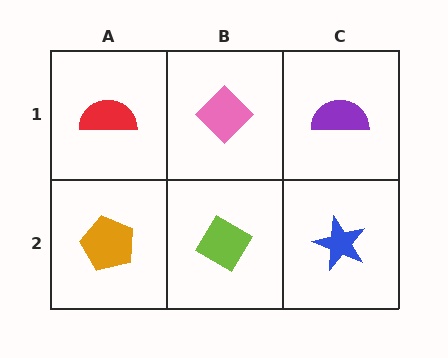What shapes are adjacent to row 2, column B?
A pink diamond (row 1, column B), an orange pentagon (row 2, column A), a blue star (row 2, column C).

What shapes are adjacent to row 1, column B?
A lime diamond (row 2, column B), a red semicircle (row 1, column A), a purple semicircle (row 1, column C).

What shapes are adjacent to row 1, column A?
An orange pentagon (row 2, column A), a pink diamond (row 1, column B).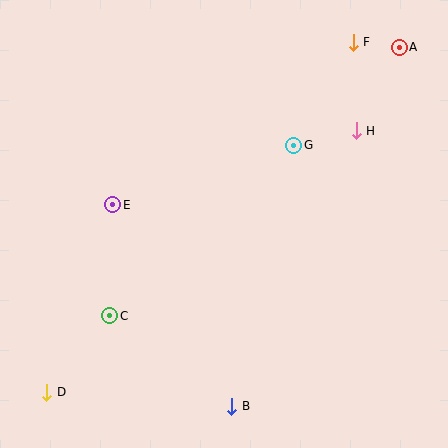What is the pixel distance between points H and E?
The distance between H and E is 254 pixels.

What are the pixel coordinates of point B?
Point B is at (232, 406).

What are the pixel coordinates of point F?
Point F is at (353, 42).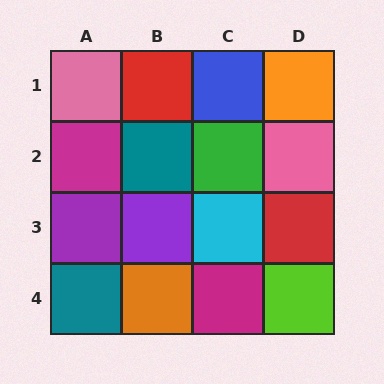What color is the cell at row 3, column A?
Purple.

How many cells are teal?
2 cells are teal.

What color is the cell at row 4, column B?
Orange.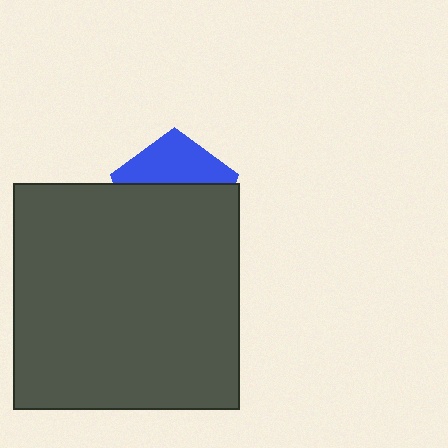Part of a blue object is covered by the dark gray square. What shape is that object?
It is a pentagon.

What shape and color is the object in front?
The object in front is a dark gray square.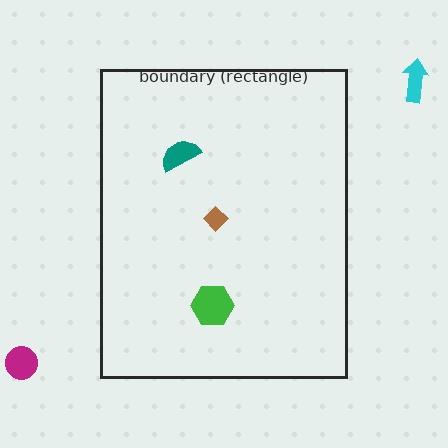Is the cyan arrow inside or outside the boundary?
Outside.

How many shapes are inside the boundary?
3 inside, 2 outside.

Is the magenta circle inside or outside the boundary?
Outside.